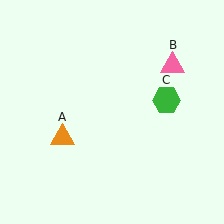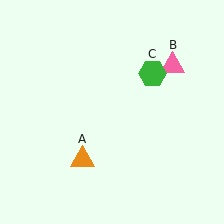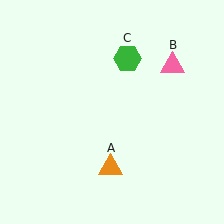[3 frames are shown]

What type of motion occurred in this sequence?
The orange triangle (object A), green hexagon (object C) rotated counterclockwise around the center of the scene.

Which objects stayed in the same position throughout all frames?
Pink triangle (object B) remained stationary.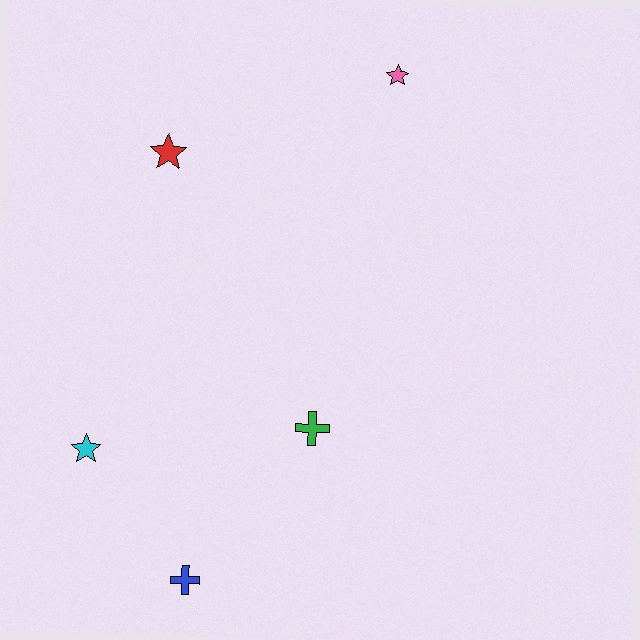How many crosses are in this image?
There are 2 crosses.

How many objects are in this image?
There are 5 objects.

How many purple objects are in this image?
There are no purple objects.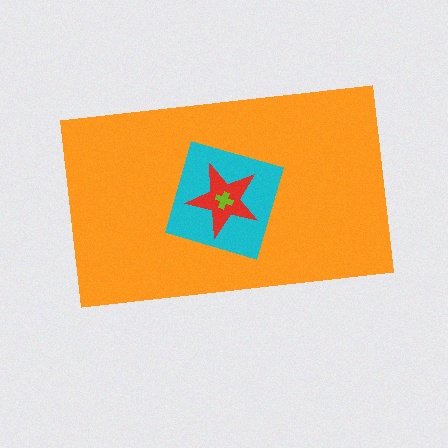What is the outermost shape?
The orange rectangle.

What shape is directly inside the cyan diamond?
The red star.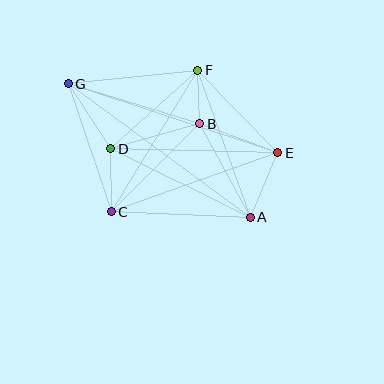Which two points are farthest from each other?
Points A and G are farthest from each other.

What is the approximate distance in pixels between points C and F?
The distance between C and F is approximately 166 pixels.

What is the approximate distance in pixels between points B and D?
The distance between B and D is approximately 93 pixels.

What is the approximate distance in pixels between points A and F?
The distance between A and F is approximately 156 pixels.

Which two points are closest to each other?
Points B and F are closest to each other.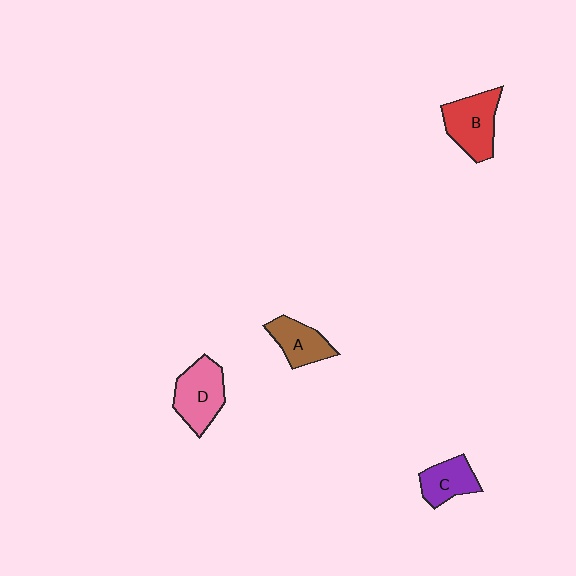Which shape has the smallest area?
Shape C (purple).